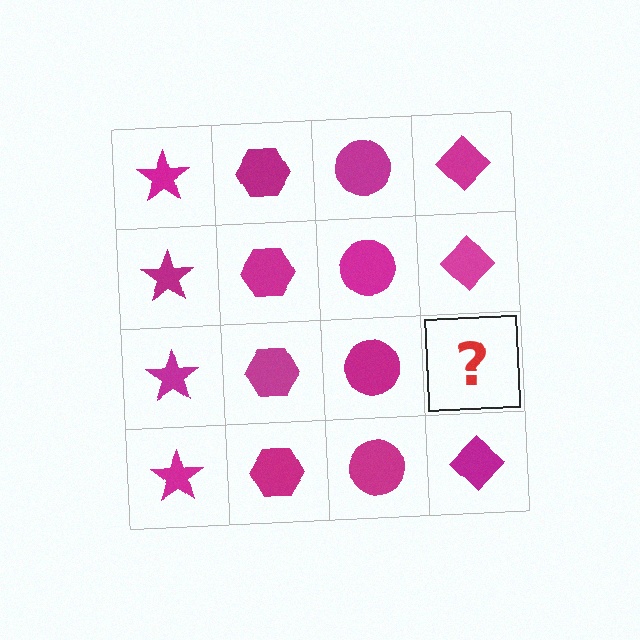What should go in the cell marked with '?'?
The missing cell should contain a magenta diamond.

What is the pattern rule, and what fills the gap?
The rule is that each column has a consistent shape. The gap should be filled with a magenta diamond.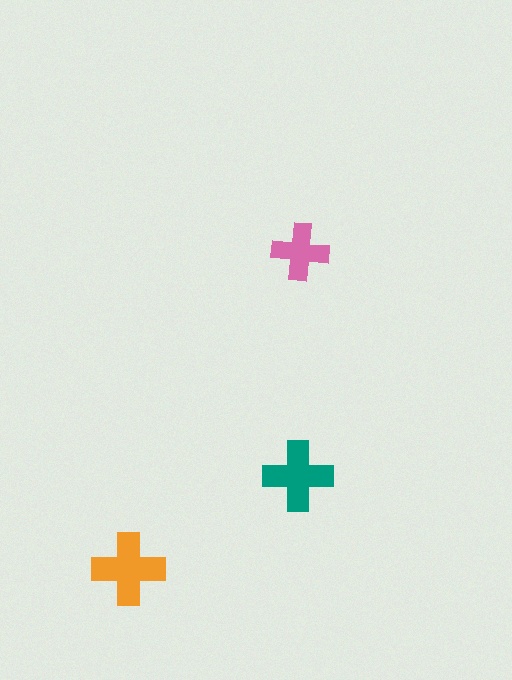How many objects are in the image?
There are 3 objects in the image.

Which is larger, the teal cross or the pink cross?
The teal one.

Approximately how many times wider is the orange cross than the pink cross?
About 1.5 times wider.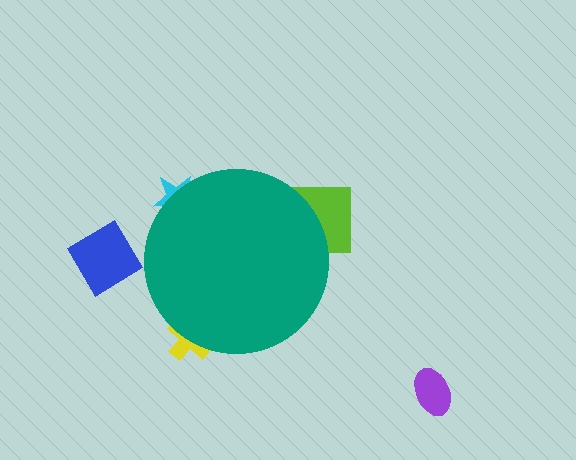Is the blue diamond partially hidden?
No, the blue diamond is fully visible.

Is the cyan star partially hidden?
Yes, the cyan star is partially hidden behind the teal circle.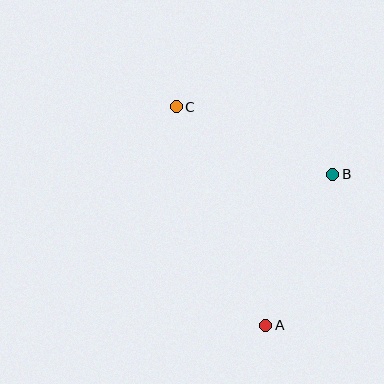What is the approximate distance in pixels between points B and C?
The distance between B and C is approximately 171 pixels.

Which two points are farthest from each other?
Points A and C are farthest from each other.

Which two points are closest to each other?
Points A and B are closest to each other.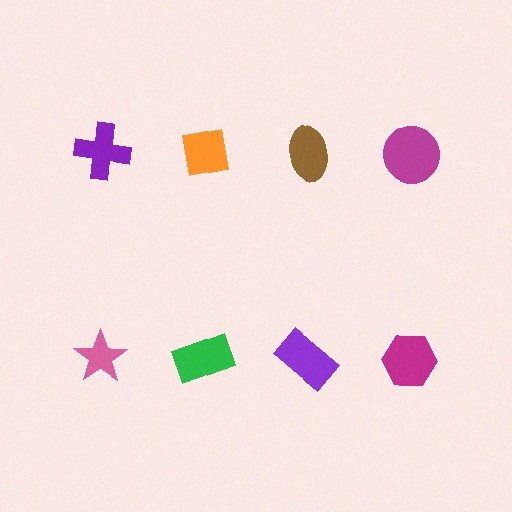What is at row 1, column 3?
A brown ellipse.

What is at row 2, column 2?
A green rectangle.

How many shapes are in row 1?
4 shapes.